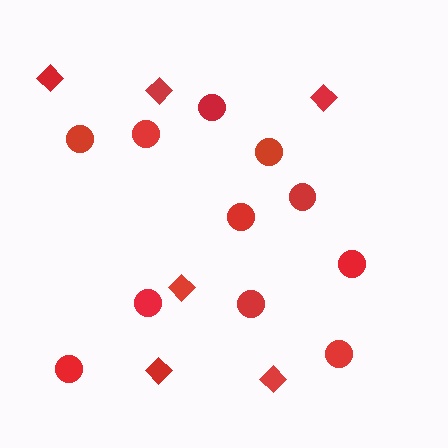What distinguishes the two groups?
There are 2 groups: one group of circles (11) and one group of diamonds (6).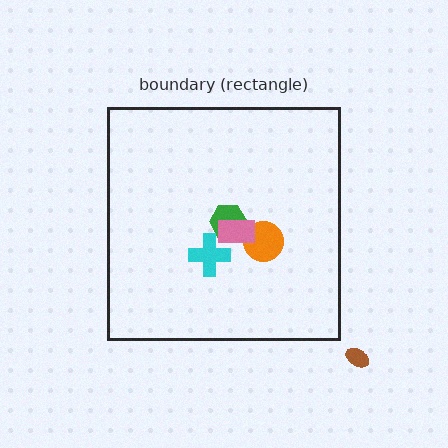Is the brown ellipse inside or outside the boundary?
Outside.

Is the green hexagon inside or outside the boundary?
Inside.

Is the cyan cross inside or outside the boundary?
Inside.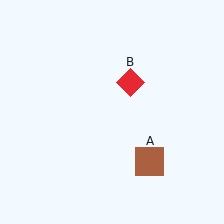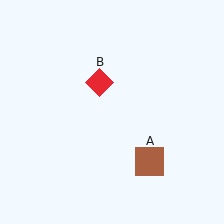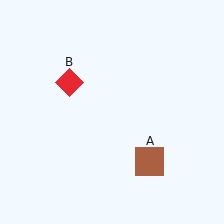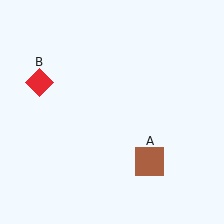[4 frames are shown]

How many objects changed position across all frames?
1 object changed position: red diamond (object B).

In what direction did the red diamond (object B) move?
The red diamond (object B) moved left.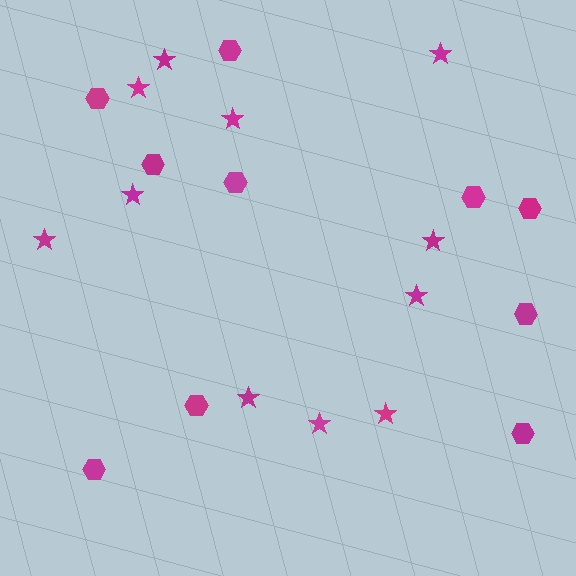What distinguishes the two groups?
There are 2 groups: one group of stars (11) and one group of hexagons (10).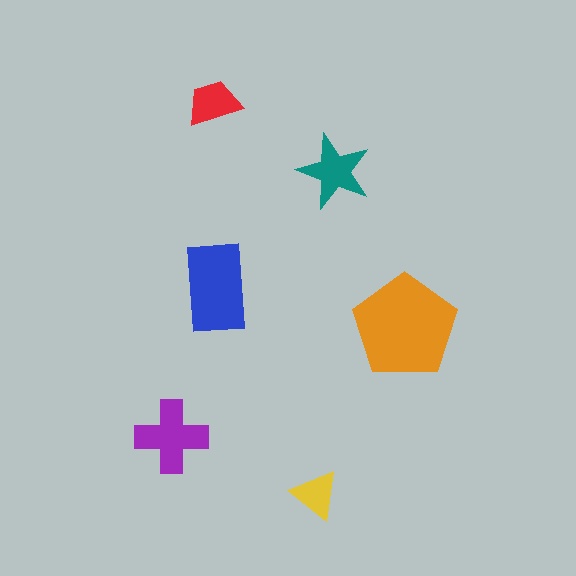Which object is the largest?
The orange pentagon.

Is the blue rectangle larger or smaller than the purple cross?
Larger.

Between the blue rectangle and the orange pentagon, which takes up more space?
The orange pentagon.